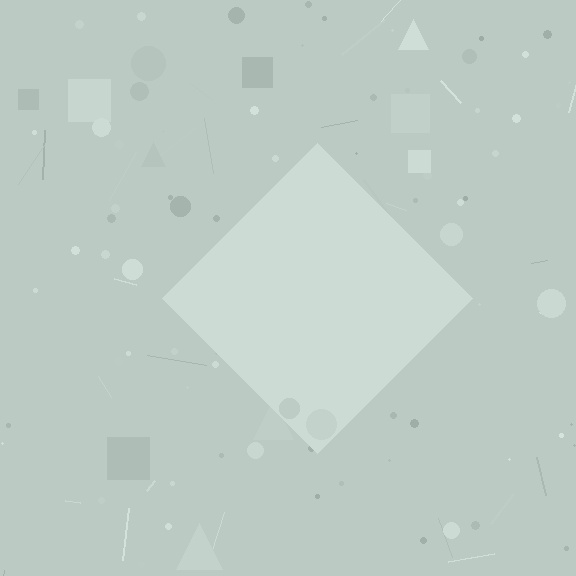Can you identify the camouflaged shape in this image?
The camouflaged shape is a diamond.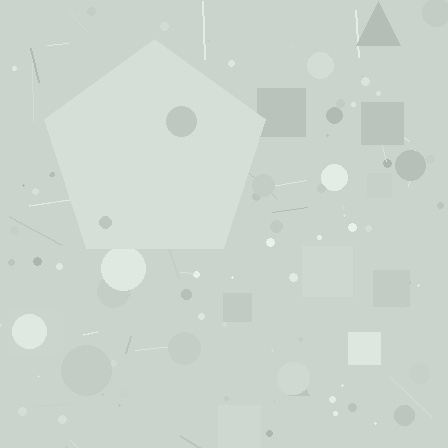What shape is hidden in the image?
A pentagon is hidden in the image.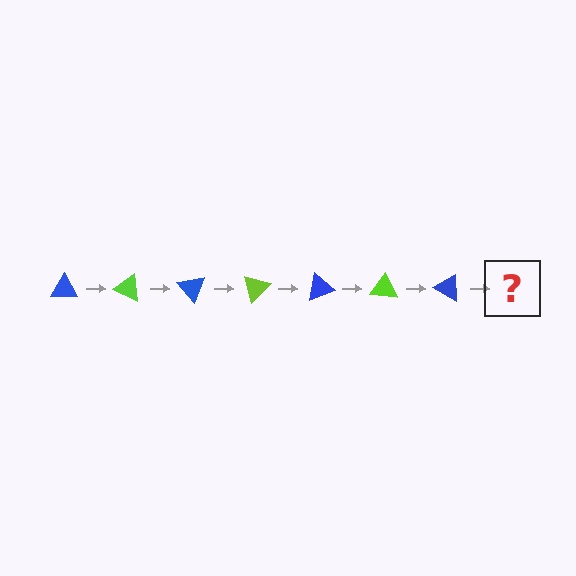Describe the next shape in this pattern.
It should be a lime triangle, rotated 175 degrees from the start.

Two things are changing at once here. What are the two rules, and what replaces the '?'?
The two rules are that it rotates 25 degrees each step and the color cycles through blue and lime. The '?' should be a lime triangle, rotated 175 degrees from the start.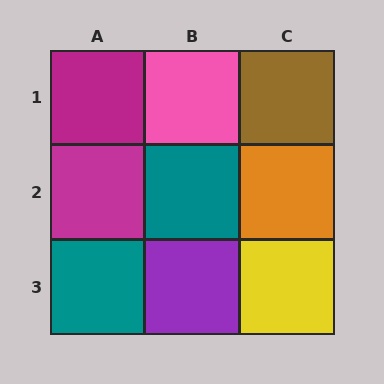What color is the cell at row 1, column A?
Magenta.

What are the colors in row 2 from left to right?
Magenta, teal, orange.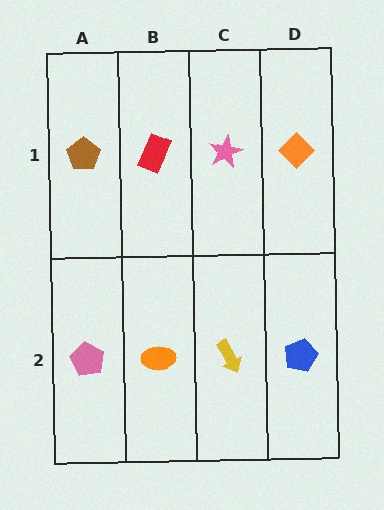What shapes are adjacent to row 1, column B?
An orange ellipse (row 2, column B), a brown pentagon (row 1, column A), a pink star (row 1, column C).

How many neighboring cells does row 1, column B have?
3.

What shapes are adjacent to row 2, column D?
An orange diamond (row 1, column D), a yellow arrow (row 2, column C).